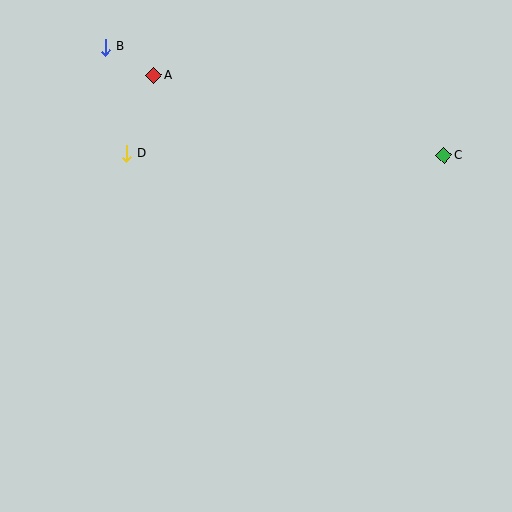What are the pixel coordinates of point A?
Point A is at (154, 76).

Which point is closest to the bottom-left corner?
Point D is closest to the bottom-left corner.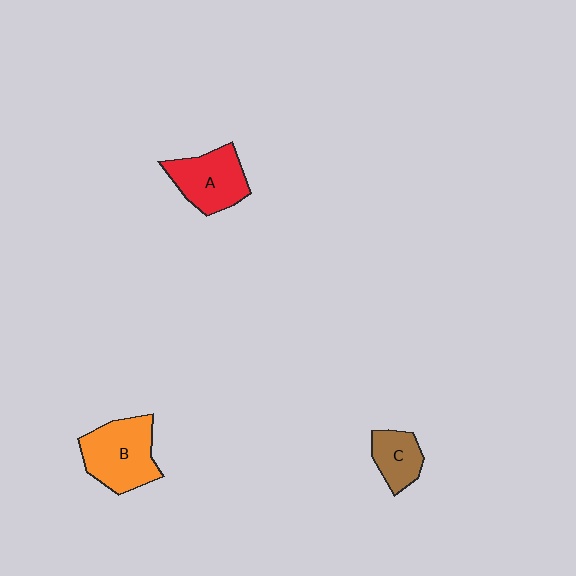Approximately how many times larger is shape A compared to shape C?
Approximately 1.6 times.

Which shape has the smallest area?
Shape C (brown).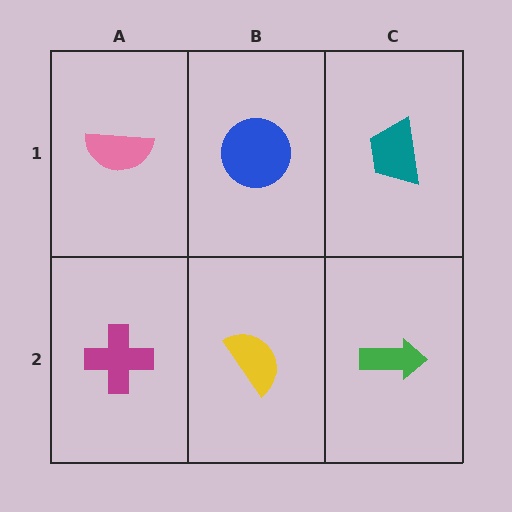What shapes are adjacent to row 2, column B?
A blue circle (row 1, column B), a magenta cross (row 2, column A), a green arrow (row 2, column C).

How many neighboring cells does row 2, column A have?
2.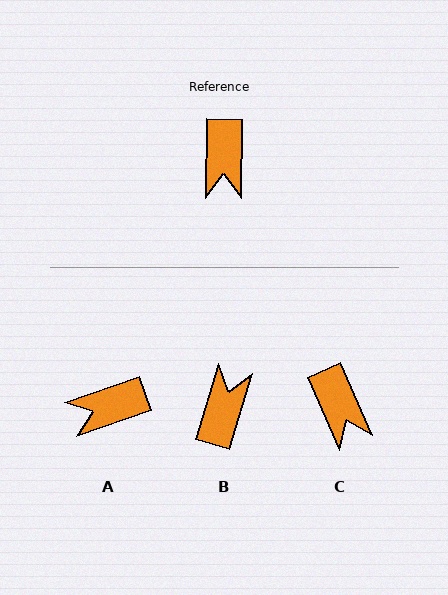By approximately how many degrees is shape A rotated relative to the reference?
Approximately 71 degrees clockwise.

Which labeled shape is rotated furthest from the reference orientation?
B, about 164 degrees away.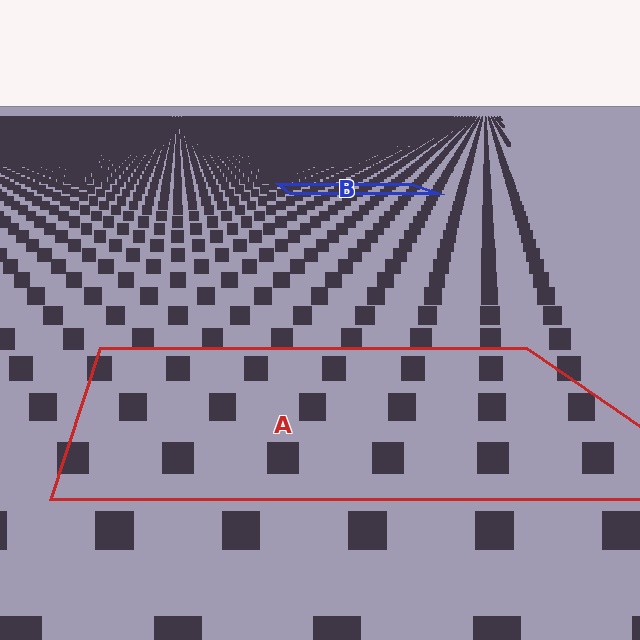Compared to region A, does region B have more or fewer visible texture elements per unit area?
Region B has more texture elements per unit area — they are packed more densely because it is farther away.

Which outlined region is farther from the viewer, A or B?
Region B is farther from the viewer — the texture elements inside it appear smaller and more densely packed.